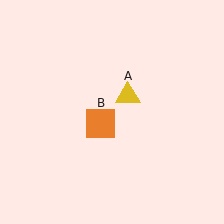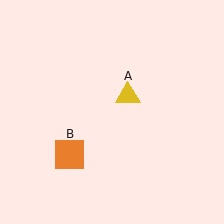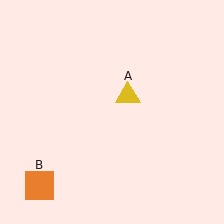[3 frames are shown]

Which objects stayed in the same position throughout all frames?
Yellow triangle (object A) remained stationary.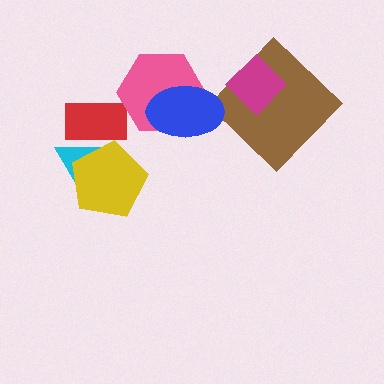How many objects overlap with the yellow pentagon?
2 objects overlap with the yellow pentagon.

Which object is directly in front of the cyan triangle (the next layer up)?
The yellow pentagon is directly in front of the cyan triangle.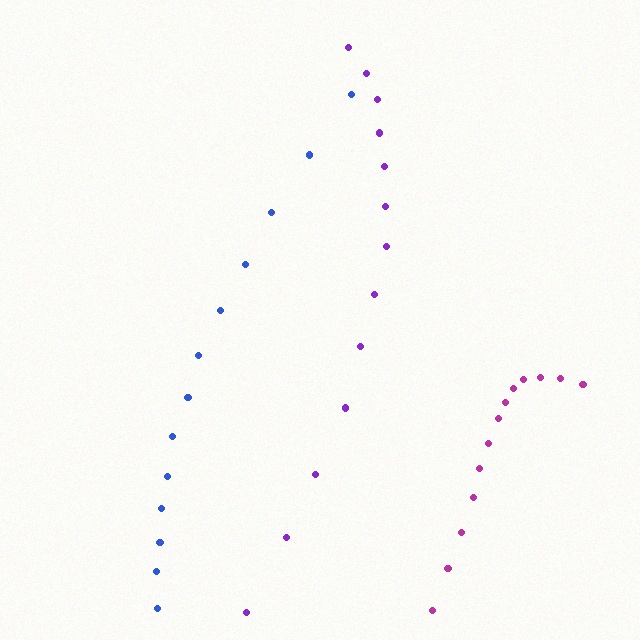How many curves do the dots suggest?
There are 3 distinct paths.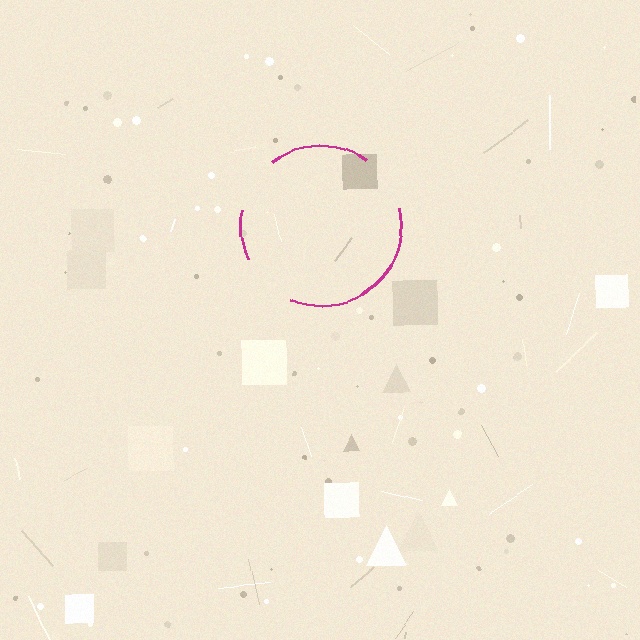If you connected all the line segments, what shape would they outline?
They would outline a circle.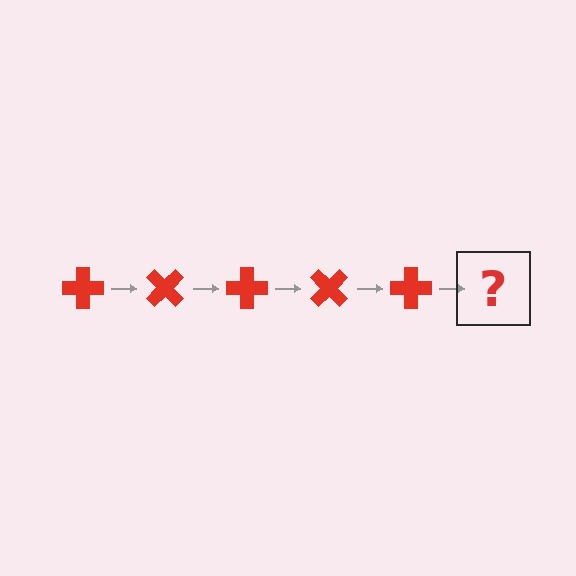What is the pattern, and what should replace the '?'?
The pattern is that the cross rotates 45 degrees each step. The '?' should be a red cross rotated 225 degrees.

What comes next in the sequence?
The next element should be a red cross rotated 225 degrees.